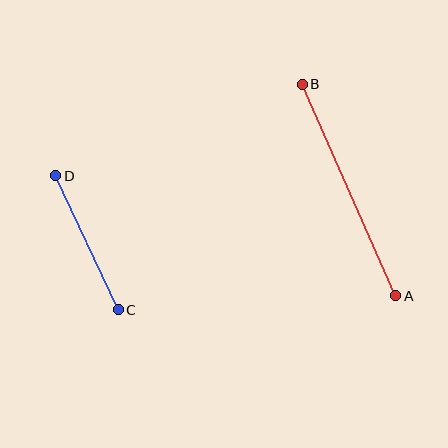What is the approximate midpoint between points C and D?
The midpoint is at approximately (87, 243) pixels.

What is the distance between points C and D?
The distance is approximately 148 pixels.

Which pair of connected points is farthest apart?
Points A and B are farthest apart.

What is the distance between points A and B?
The distance is approximately 231 pixels.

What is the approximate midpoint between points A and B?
The midpoint is at approximately (349, 190) pixels.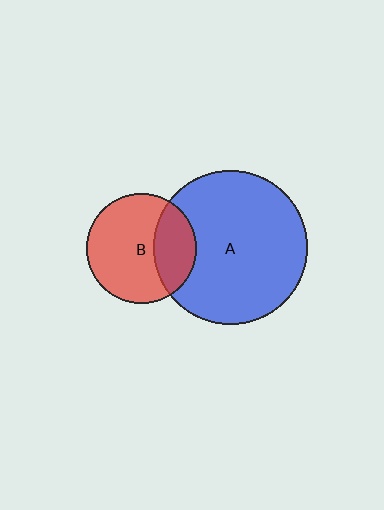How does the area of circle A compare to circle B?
Approximately 2.0 times.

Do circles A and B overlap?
Yes.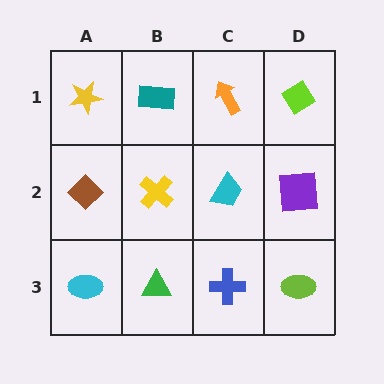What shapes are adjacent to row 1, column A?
A brown diamond (row 2, column A), a teal rectangle (row 1, column B).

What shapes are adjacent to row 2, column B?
A teal rectangle (row 1, column B), a green triangle (row 3, column B), a brown diamond (row 2, column A), a cyan trapezoid (row 2, column C).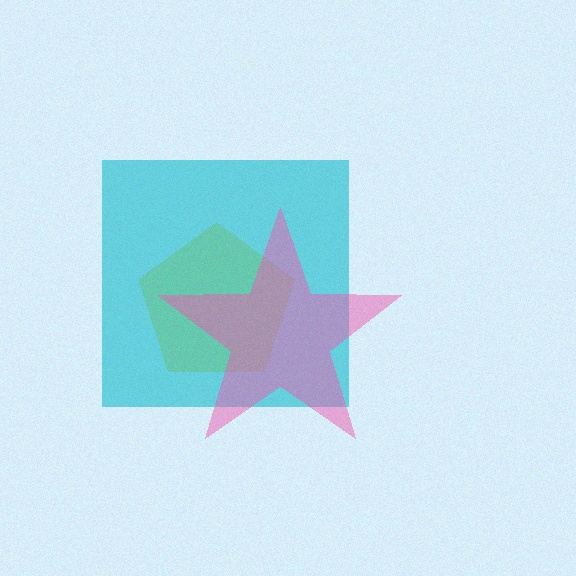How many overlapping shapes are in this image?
There are 3 overlapping shapes in the image.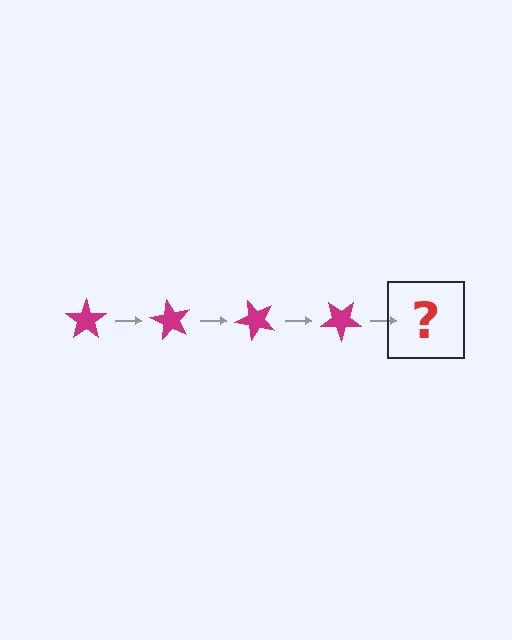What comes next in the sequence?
The next element should be a magenta star rotated 240 degrees.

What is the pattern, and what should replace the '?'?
The pattern is that the star rotates 60 degrees each step. The '?' should be a magenta star rotated 240 degrees.